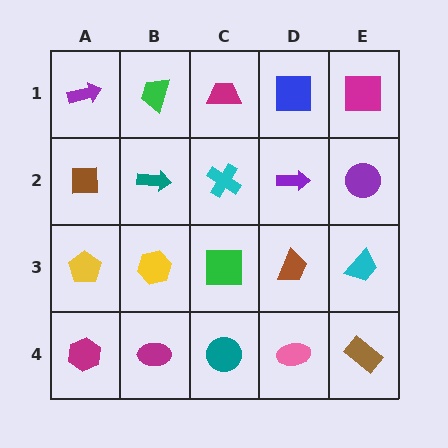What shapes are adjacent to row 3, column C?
A cyan cross (row 2, column C), a teal circle (row 4, column C), a yellow hexagon (row 3, column B), a brown trapezoid (row 3, column D).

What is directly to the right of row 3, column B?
A green square.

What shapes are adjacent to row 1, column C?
A cyan cross (row 2, column C), a green trapezoid (row 1, column B), a blue square (row 1, column D).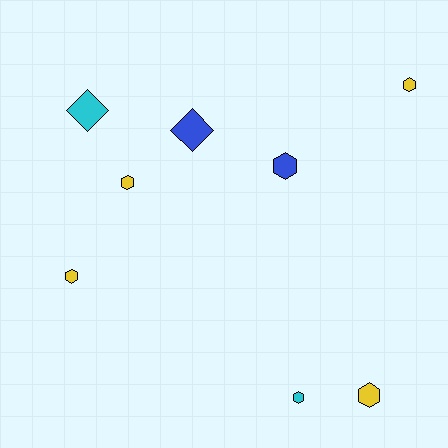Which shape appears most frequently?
Hexagon, with 6 objects.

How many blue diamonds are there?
There is 1 blue diamond.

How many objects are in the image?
There are 8 objects.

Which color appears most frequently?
Yellow, with 4 objects.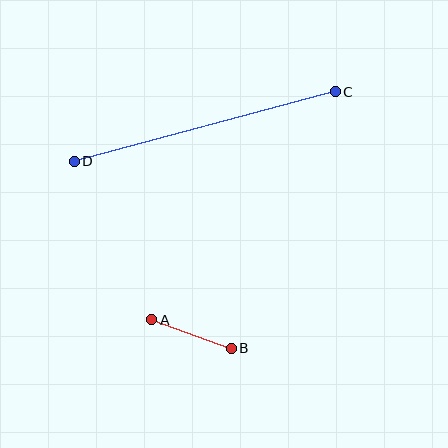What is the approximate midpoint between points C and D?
The midpoint is at approximately (205, 126) pixels.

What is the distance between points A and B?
The distance is approximately 84 pixels.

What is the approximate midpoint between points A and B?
The midpoint is at approximately (192, 334) pixels.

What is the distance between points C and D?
The distance is approximately 270 pixels.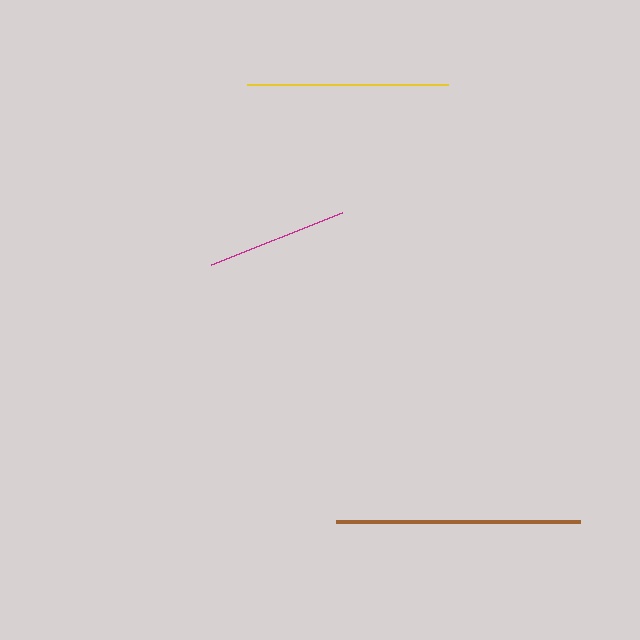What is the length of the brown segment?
The brown segment is approximately 243 pixels long.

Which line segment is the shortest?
The magenta line is the shortest at approximately 142 pixels.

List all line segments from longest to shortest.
From longest to shortest: brown, yellow, magenta.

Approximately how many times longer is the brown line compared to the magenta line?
The brown line is approximately 1.7 times the length of the magenta line.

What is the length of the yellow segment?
The yellow segment is approximately 201 pixels long.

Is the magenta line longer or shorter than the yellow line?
The yellow line is longer than the magenta line.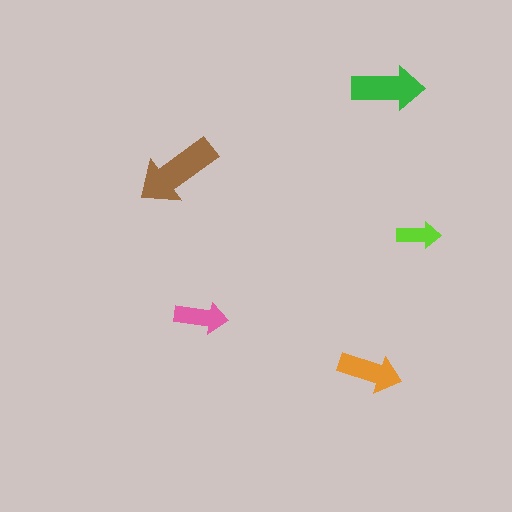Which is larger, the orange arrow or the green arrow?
The green one.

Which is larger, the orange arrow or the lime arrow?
The orange one.